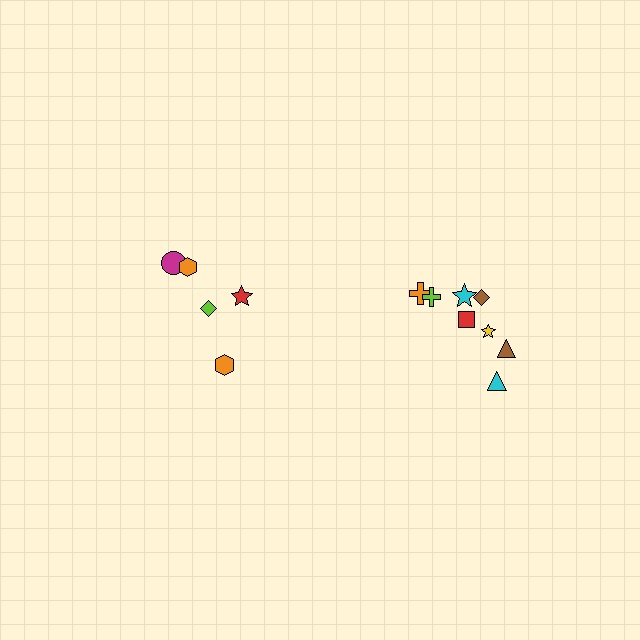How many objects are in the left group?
There are 5 objects.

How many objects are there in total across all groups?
There are 13 objects.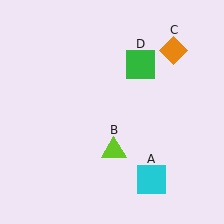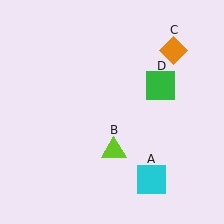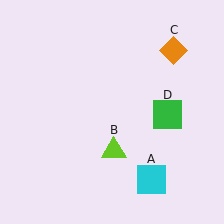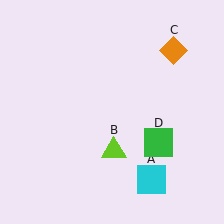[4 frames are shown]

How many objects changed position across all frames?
1 object changed position: green square (object D).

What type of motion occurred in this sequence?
The green square (object D) rotated clockwise around the center of the scene.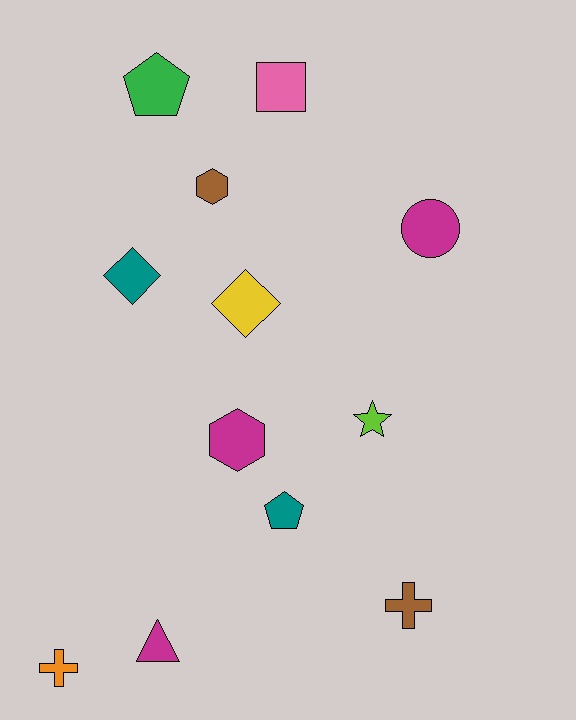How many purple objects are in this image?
There are no purple objects.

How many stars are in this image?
There is 1 star.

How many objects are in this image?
There are 12 objects.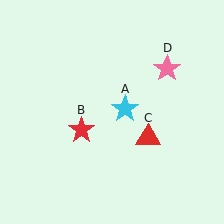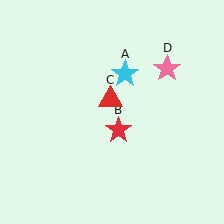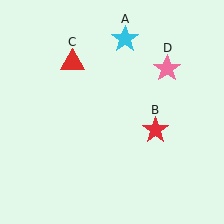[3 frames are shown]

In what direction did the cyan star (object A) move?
The cyan star (object A) moved up.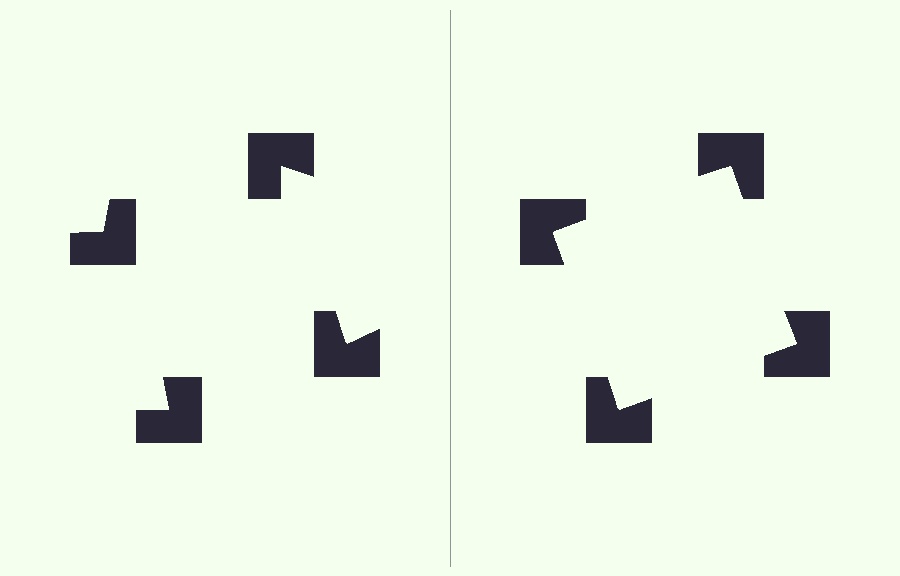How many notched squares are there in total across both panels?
8 — 4 on each side.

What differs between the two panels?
The notched squares are positioned identically on both sides; only the wedge orientations differ. On the right they align to a square; on the left they are misaligned.